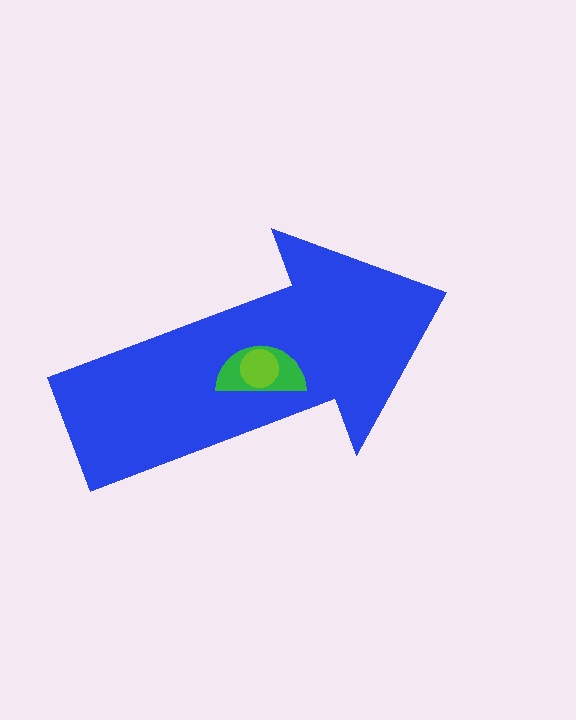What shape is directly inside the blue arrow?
The green semicircle.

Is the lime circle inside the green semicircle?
Yes.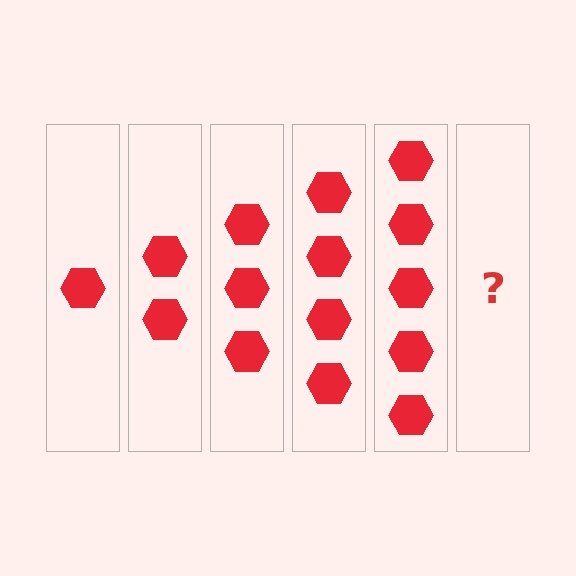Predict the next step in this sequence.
The next step is 6 hexagons.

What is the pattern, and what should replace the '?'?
The pattern is that each step adds one more hexagon. The '?' should be 6 hexagons.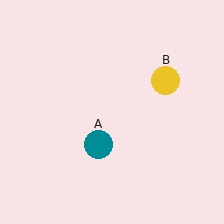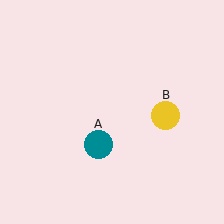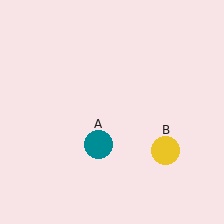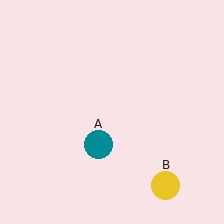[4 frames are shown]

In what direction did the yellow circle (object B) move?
The yellow circle (object B) moved down.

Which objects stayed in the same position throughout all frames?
Teal circle (object A) remained stationary.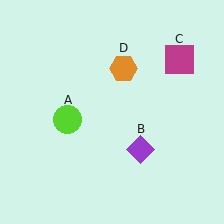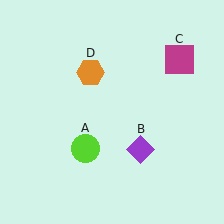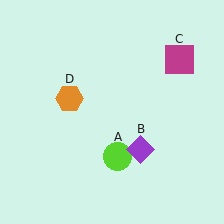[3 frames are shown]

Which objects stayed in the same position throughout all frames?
Purple diamond (object B) and magenta square (object C) remained stationary.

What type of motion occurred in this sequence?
The lime circle (object A), orange hexagon (object D) rotated counterclockwise around the center of the scene.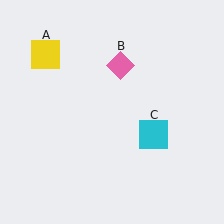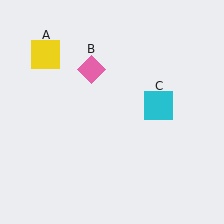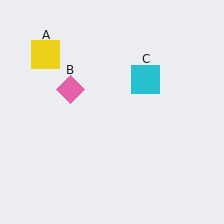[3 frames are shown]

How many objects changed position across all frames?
2 objects changed position: pink diamond (object B), cyan square (object C).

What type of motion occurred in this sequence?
The pink diamond (object B), cyan square (object C) rotated counterclockwise around the center of the scene.